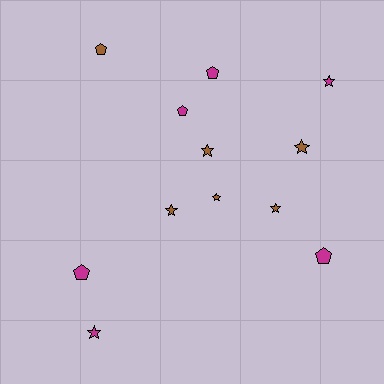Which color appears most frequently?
Brown, with 6 objects.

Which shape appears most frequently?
Star, with 7 objects.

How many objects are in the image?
There are 12 objects.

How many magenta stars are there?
There are 2 magenta stars.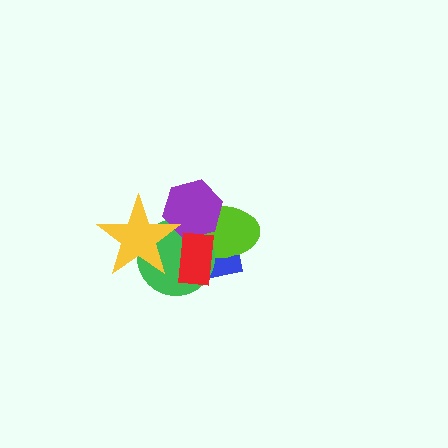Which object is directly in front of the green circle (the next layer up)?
The purple hexagon is directly in front of the green circle.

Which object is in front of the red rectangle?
The yellow star is in front of the red rectangle.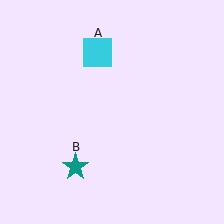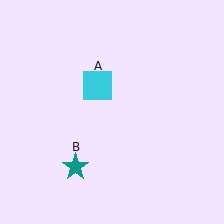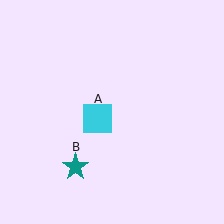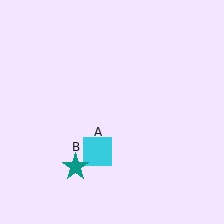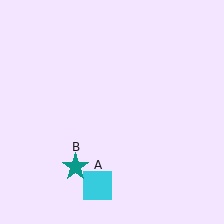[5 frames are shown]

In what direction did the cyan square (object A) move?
The cyan square (object A) moved down.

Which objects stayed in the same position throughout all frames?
Teal star (object B) remained stationary.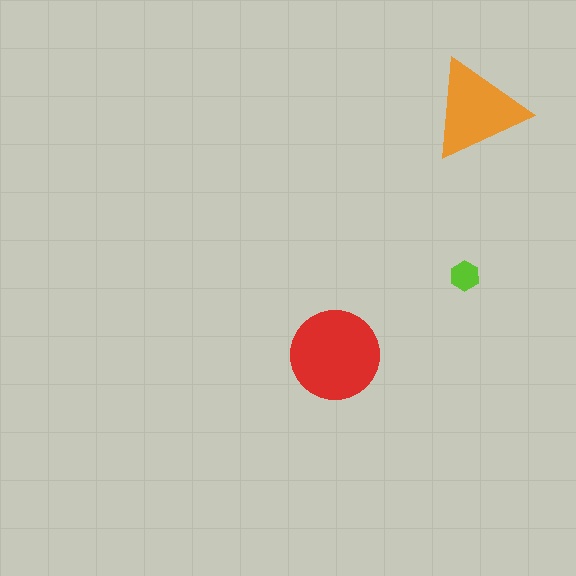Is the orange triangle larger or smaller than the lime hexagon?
Larger.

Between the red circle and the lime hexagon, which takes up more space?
The red circle.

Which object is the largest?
The red circle.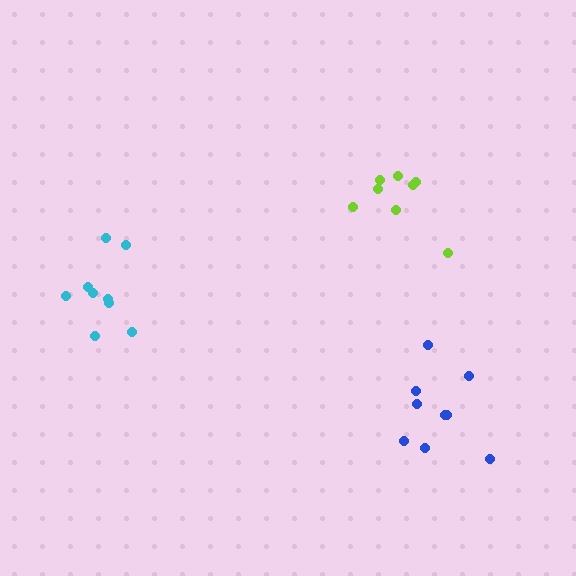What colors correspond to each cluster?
The clusters are colored: cyan, blue, lime.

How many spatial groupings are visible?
There are 3 spatial groupings.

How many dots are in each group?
Group 1: 9 dots, Group 2: 9 dots, Group 3: 8 dots (26 total).